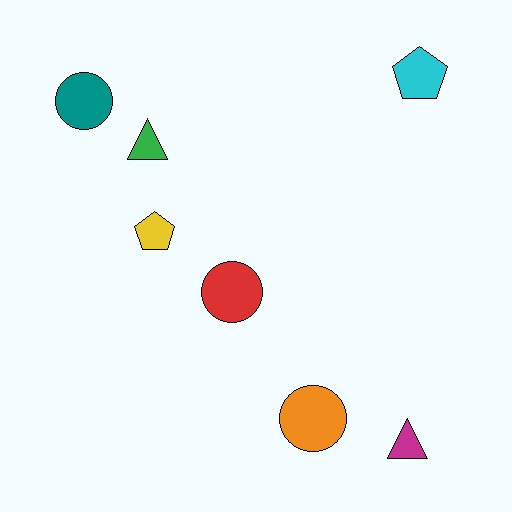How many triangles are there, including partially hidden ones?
There are 2 triangles.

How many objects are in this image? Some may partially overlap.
There are 7 objects.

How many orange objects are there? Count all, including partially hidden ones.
There is 1 orange object.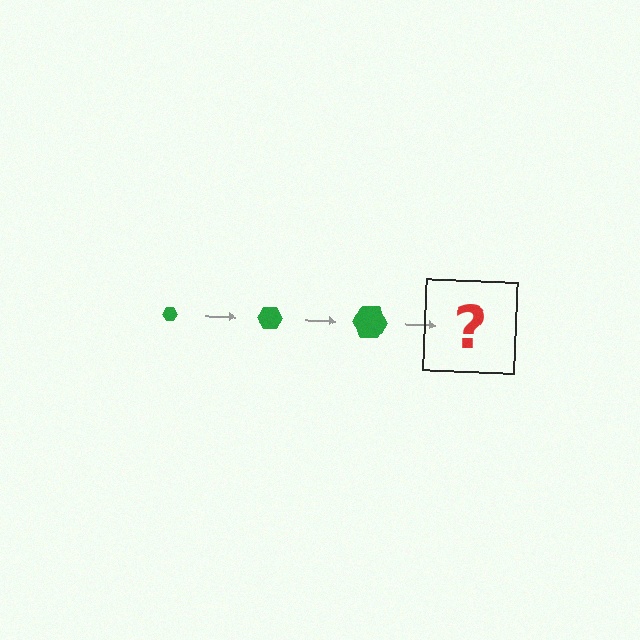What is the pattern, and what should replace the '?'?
The pattern is that the hexagon gets progressively larger each step. The '?' should be a green hexagon, larger than the previous one.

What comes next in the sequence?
The next element should be a green hexagon, larger than the previous one.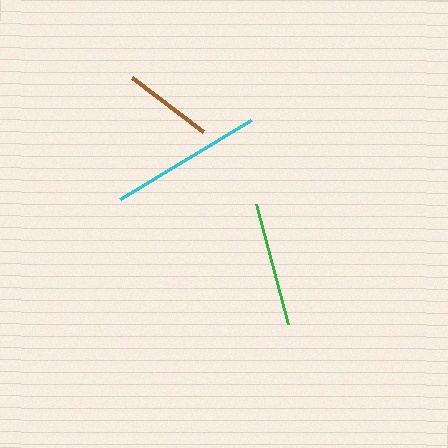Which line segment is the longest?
The cyan line is the longest at approximately 153 pixels.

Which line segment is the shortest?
The brown line is the shortest at approximately 89 pixels.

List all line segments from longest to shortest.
From longest to shortest: cyan, green, brown.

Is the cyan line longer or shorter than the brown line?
The cyan line is longer than the brown line.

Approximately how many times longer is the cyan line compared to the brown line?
The cyan line is approximately 1.7 times the length of the brown line.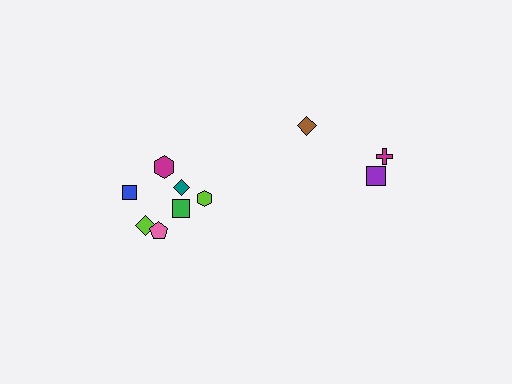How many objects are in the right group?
There are 3 objects.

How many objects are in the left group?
There are 7 objects.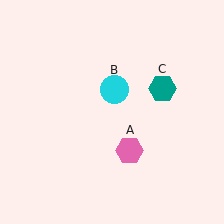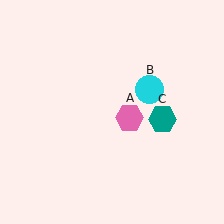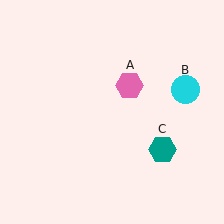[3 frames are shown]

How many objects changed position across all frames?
3 objects changed position: pink hexagon (object A), cyan circle (object B), teal hexagon (object C).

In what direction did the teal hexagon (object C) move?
The teal hexagon (object C) moved down.